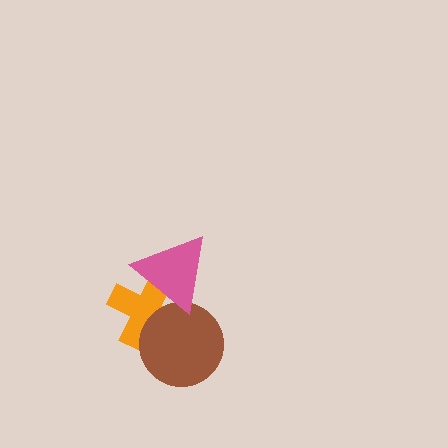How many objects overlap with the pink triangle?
2 objects overlap with the pink triangle.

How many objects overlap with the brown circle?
2 objects overlap with the brown circle.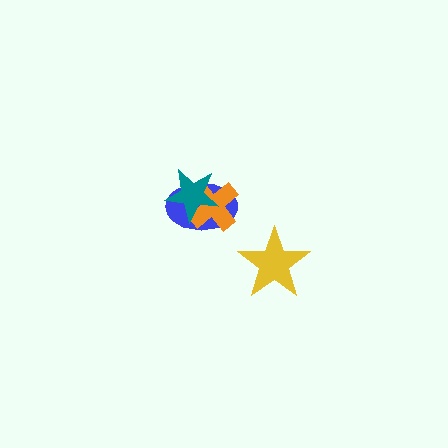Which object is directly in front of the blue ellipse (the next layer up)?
The orange cross is directly in front of the blue ellipse.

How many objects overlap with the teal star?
2 objects overlap with the teal star.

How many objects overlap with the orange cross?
2 objects overlap with the orange cross.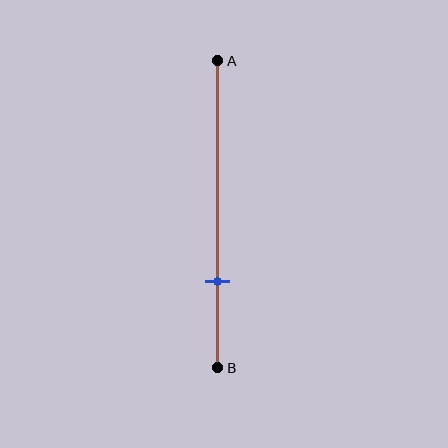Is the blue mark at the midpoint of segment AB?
No, the mark is at about 70% from A, not at the 50% midpoint.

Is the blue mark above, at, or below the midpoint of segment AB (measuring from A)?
The blue mark is below the midpoint of segment AB.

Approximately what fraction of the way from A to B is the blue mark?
The blue mark is approximately 70% of the way from A to B.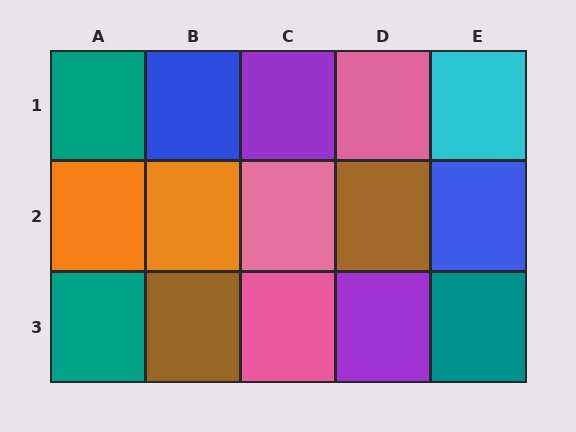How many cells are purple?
2 cells are purple.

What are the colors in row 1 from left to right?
Teal, blue, purple, pink, cyan.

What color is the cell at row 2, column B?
Orange.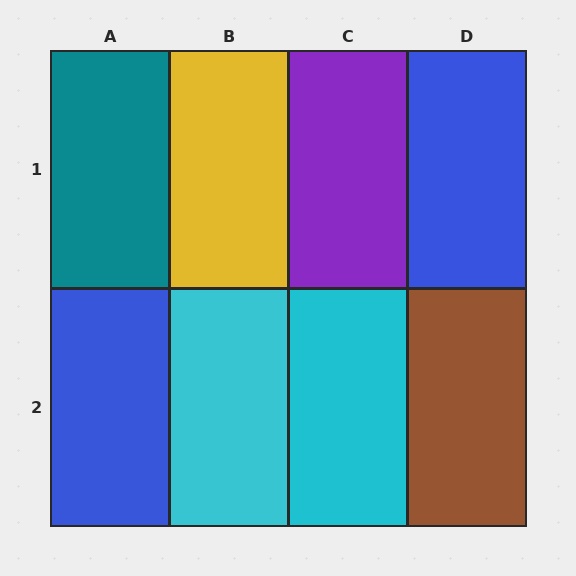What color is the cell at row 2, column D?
Brown.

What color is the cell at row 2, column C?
Cyan.